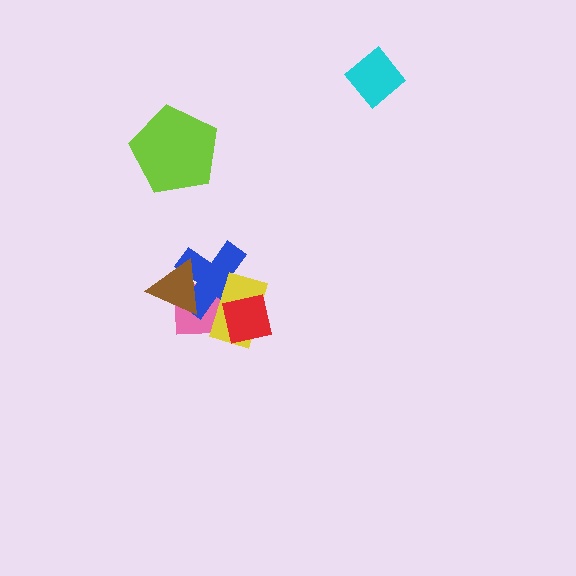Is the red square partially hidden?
No, no other shape covers it.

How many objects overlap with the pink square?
4 objects overlap with the pink square.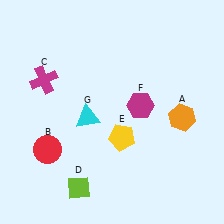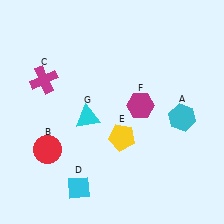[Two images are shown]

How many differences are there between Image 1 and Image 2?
There are 2 differences between the two images.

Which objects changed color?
A changed from orange to cyan. D changed from lime to cyan.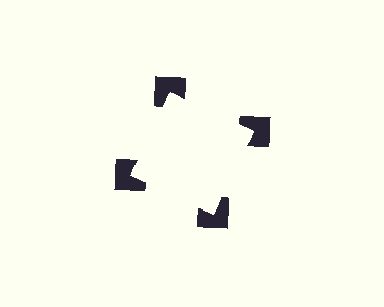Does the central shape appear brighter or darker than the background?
It typically appears slightly brighter than the background, even though no actual brightness change is drawn.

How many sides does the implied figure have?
4 sides.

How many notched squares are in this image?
There are 4 — one at each vertex of the illusory square.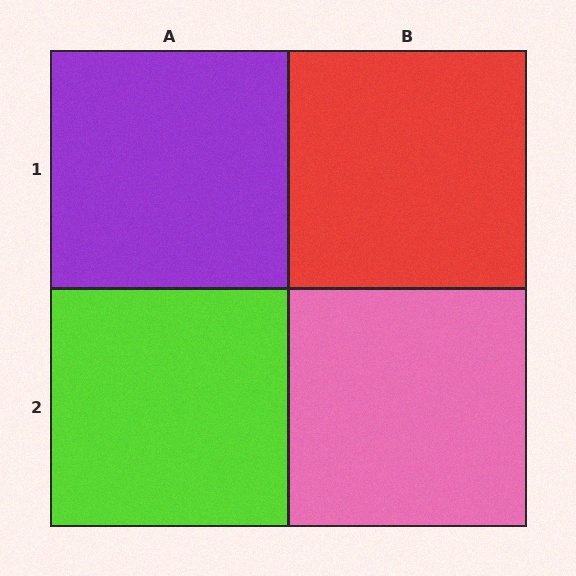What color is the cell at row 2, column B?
Pink.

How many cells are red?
1 cell is red.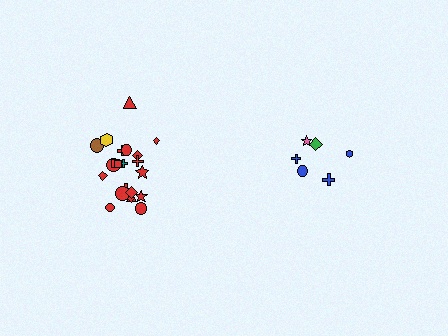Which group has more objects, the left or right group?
The left group.